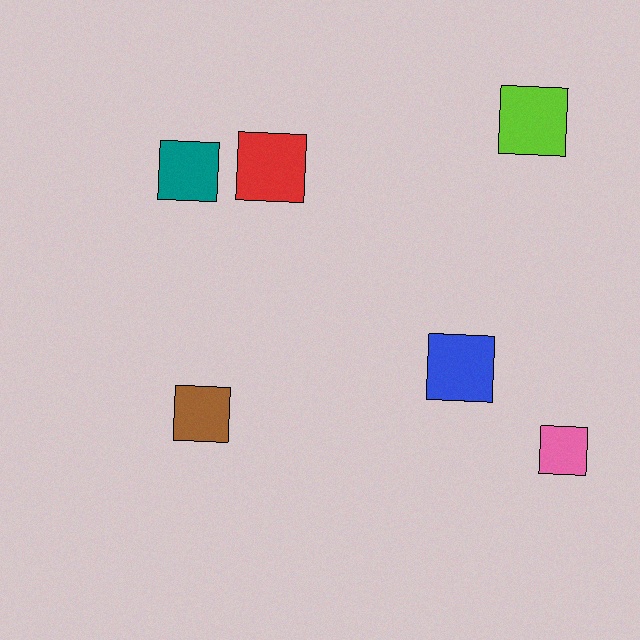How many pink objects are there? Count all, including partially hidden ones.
There is 1 pink object.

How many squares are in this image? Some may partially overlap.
There are 6 squares.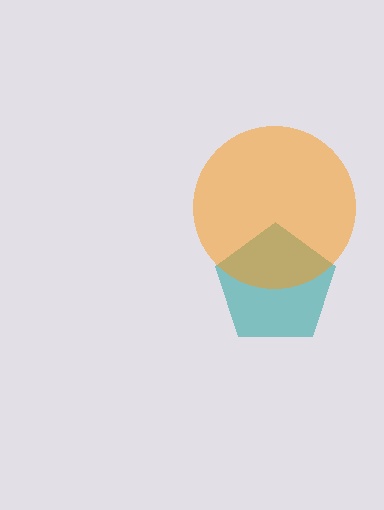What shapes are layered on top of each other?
The layered shapes are: a teal pentagon, an orange circle.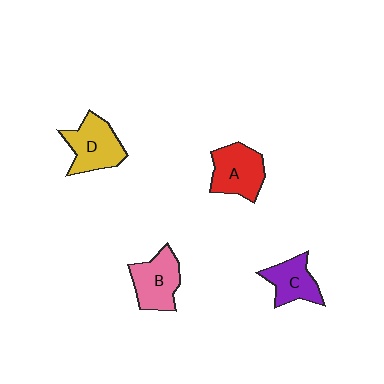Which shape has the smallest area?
Shape C (purple).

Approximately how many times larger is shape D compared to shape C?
Approximately 1.3 times.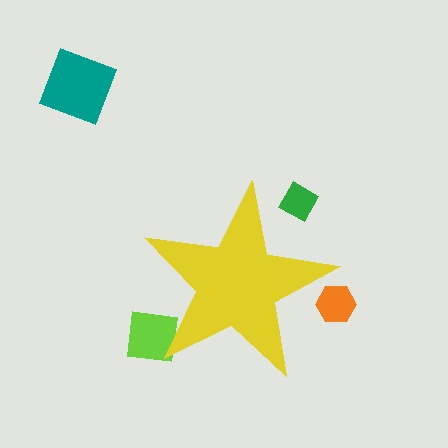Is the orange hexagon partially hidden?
Yes, the orange hexagon is partially hidden behind the yellow star.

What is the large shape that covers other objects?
A yellow star.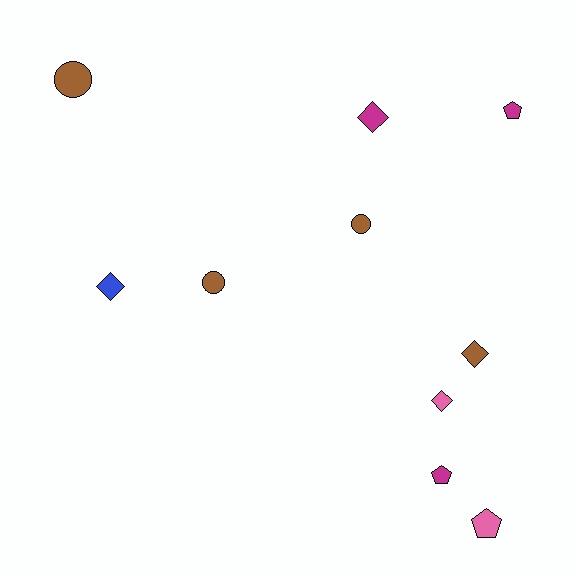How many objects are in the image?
There are 10 objects.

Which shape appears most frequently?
Diamond, with 4 objects.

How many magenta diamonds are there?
There is 1 magenta diamond.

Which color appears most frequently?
Brown, with 4 objects.